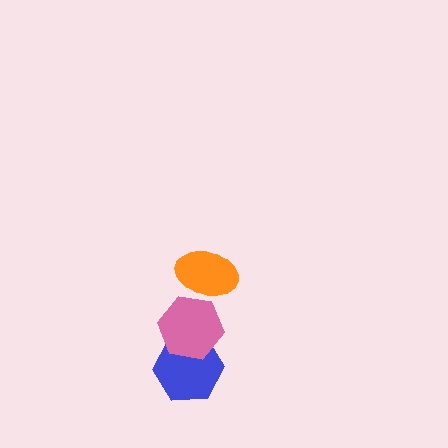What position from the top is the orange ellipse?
The orange ellipse is 1st from the top.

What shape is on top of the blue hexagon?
The pink hexagon is on top of the blue hexagon.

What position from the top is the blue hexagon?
The blue hexagon is 3rd from the top.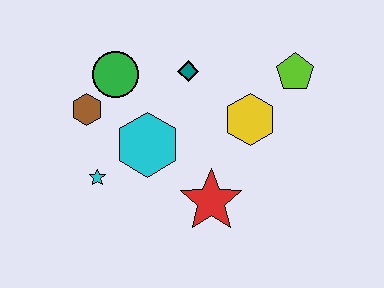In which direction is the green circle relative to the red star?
The green circle is above the red star.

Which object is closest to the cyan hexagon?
The cyan star is closest to the cyan hexagon.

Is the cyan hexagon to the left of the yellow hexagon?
Yes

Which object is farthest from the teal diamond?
The cyan star is farthest from the teal diamond.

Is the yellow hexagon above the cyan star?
Yes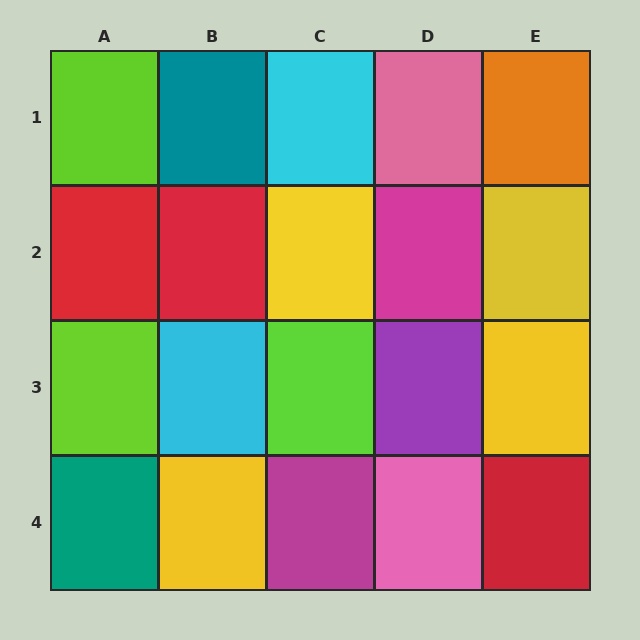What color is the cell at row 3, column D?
Purple.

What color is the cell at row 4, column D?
Pink.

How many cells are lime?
3 cells are lime.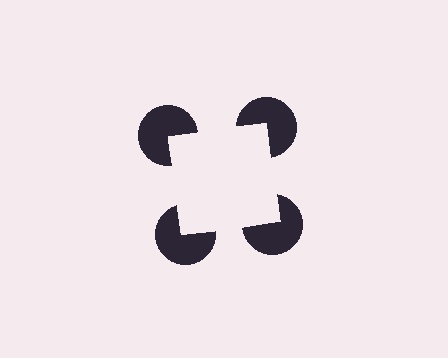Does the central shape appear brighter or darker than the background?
It typically appears slightly brighter than the background, even though no actual brightness change is drawn.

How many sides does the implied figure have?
4 sides.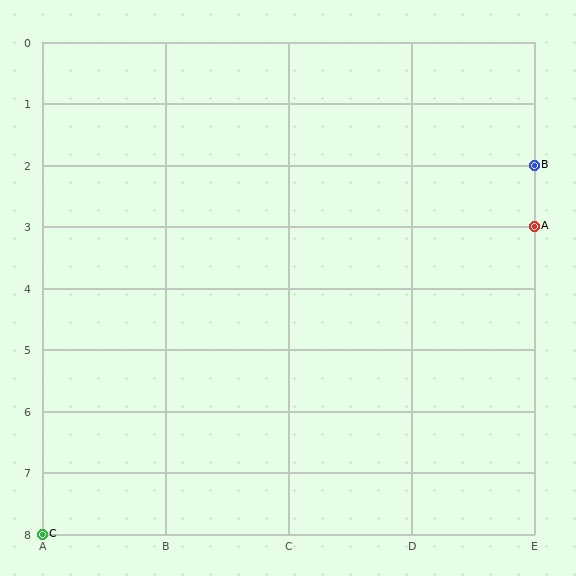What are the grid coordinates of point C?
Point C is at grid coordinates (A, 8).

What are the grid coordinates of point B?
Point B is at grid coordinates (E, 2).